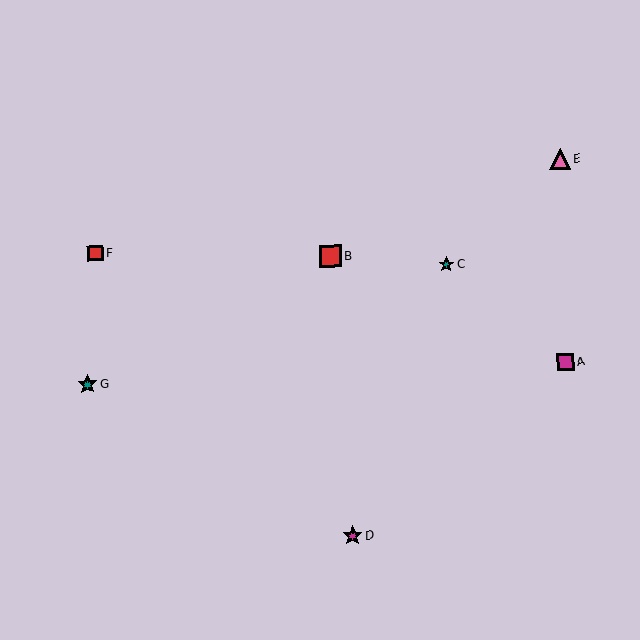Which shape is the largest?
The red square (labeled B) is the largest.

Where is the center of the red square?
The center of the red square is at (95, 253).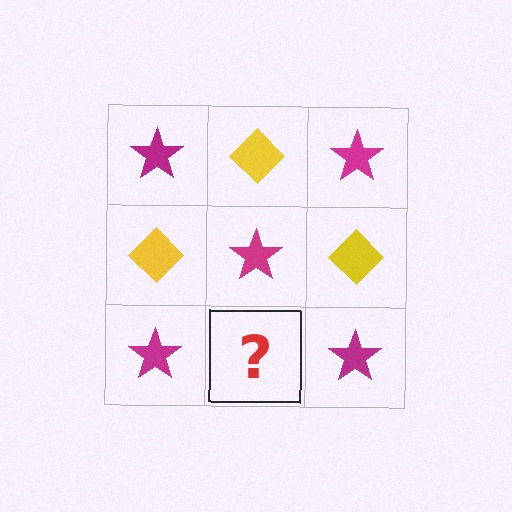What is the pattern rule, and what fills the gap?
The rule is that it alternates magenta star and yellow diamond in a checkerboard pattern. The gap should be filled with a yellow diamond.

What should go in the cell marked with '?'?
The missing cell should contain a yellow diamond.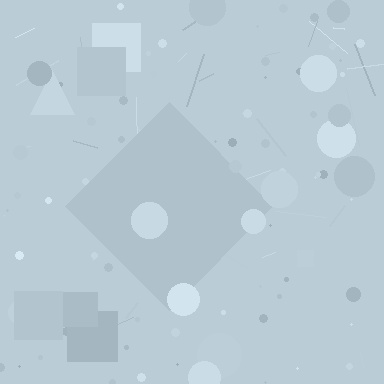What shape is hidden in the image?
A diamond is hidden in the image.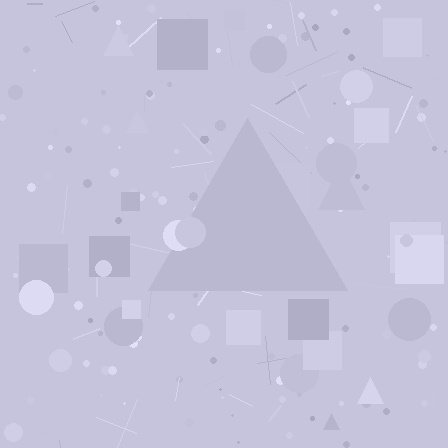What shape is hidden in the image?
A triangle is hidden in the image.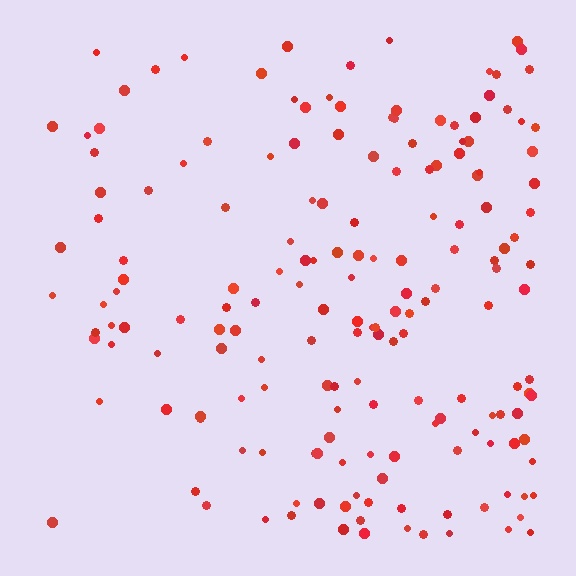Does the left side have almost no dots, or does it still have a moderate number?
Still a moderate number, just noticeably fewer than the right.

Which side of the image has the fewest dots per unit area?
The left.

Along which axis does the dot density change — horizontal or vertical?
Horizontal.